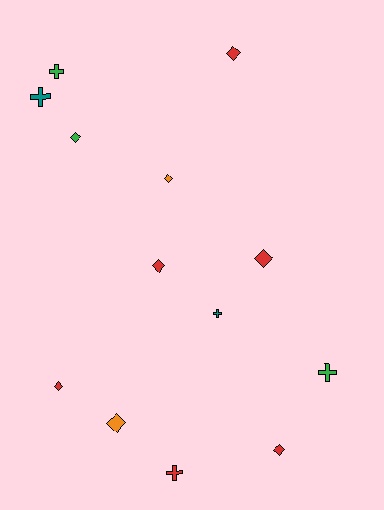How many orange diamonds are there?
There are 2 orange diamonds.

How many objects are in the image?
There are 13 objects.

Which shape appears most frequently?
Diamond, with 8 objects.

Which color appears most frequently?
Red, with 6 objects.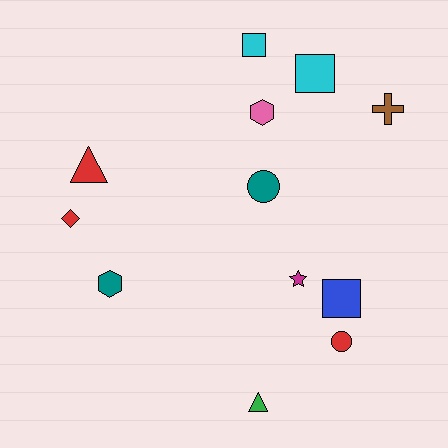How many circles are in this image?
There are 2 circles.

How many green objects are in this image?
There is 1 green object.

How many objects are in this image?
There are 12 objects.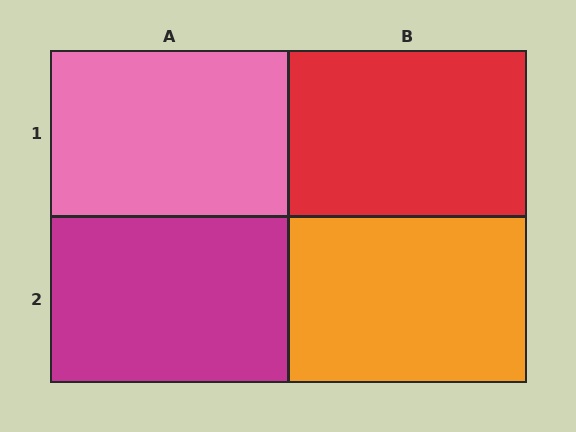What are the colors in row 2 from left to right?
Magenta, orange.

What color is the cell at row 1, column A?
Pink.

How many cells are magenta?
1 cell is magenta.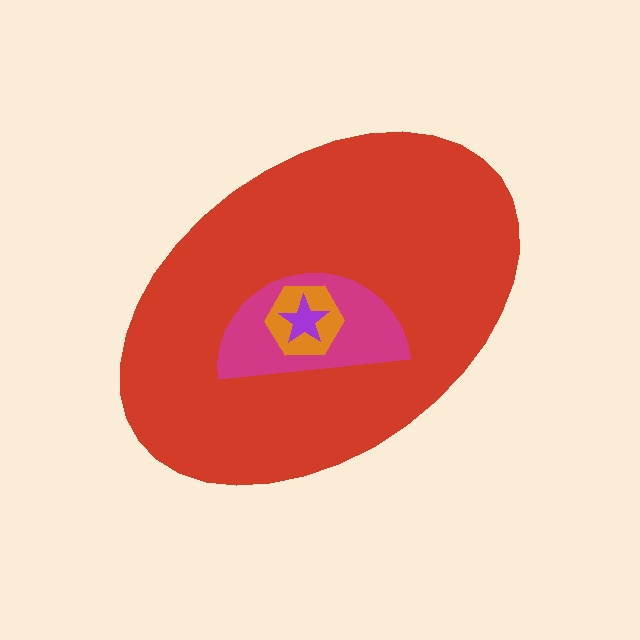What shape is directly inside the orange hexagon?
The purple star.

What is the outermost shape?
The red ellipse.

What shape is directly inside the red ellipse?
The magenta semicircle.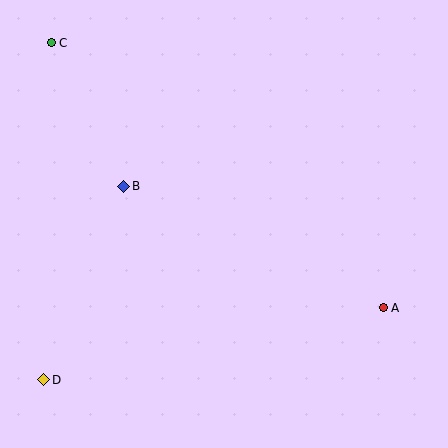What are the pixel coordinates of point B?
Point B is at (124, 186).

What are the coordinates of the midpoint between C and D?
The midpoint between C and D is at (48, 211).